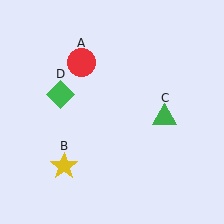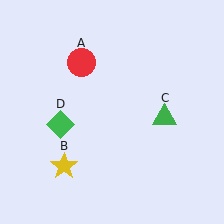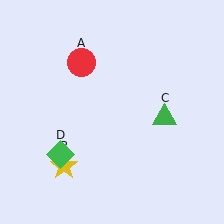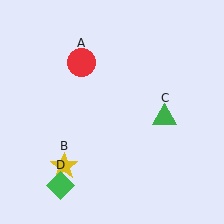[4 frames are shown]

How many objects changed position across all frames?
1 object changed position: green diamond (object D).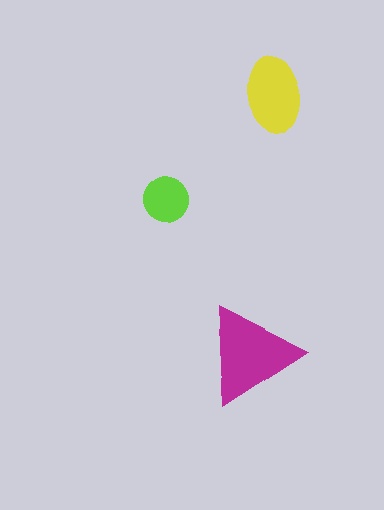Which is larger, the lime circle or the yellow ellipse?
The yellow ellipse.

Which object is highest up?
The yellow ellipse is topmost.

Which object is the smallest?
The lime circle.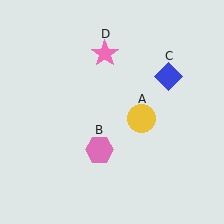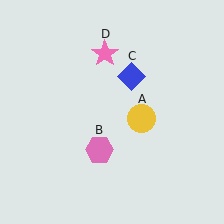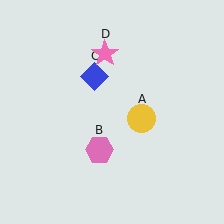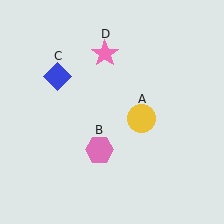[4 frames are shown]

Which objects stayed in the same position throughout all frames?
Yellow circle (object A) and pink hexagon (object B) and pink star (object D) remained stationary.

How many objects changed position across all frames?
1 object changed position: blue diamond (object C).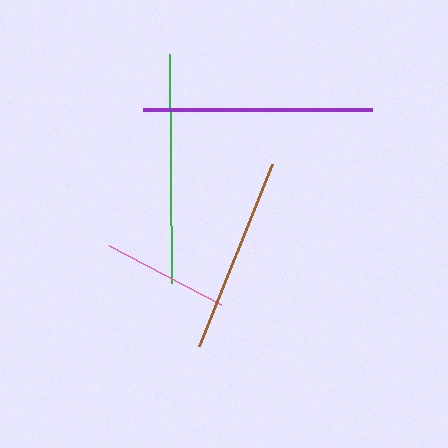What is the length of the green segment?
The green segment is approximately 230 pixels long.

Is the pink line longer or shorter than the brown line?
The brown line is longer than the pink line.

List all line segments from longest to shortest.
From longest to shortest: green, purple, brown, pink.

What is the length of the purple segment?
The purple segment is approximately 230 pixels long.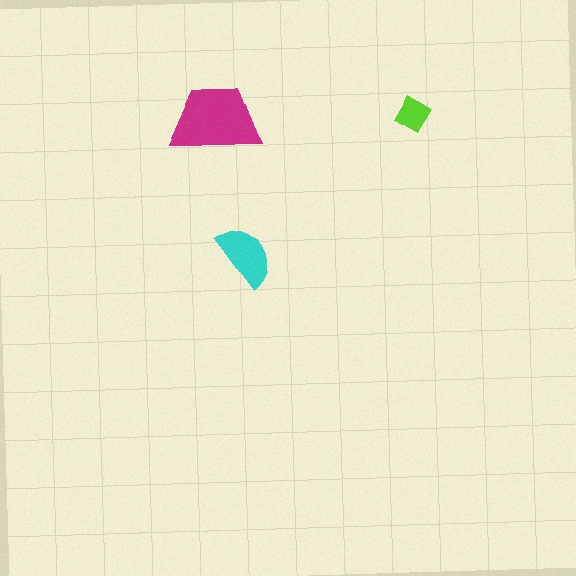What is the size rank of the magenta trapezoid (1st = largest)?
1st.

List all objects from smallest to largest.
The lime diamond, the cyan semicircle, the magenta trapezoid.